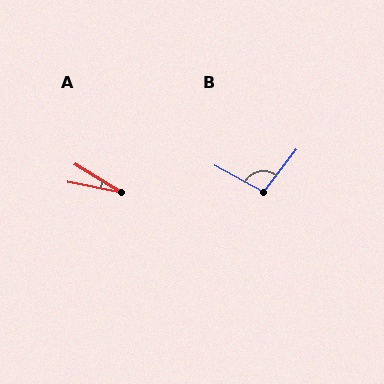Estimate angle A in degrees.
Approximately 20 degrees.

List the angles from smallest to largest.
A (20°), B (99°).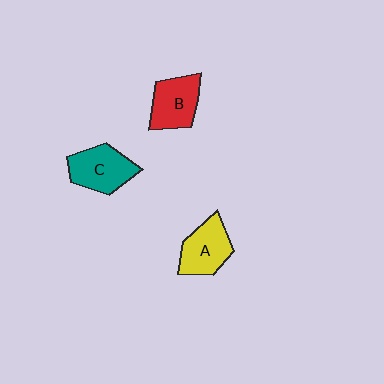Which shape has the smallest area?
Shape B (red).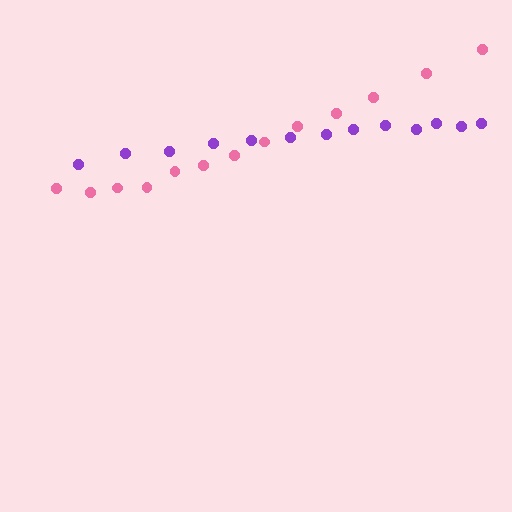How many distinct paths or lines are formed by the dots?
There are 2 distinct paths.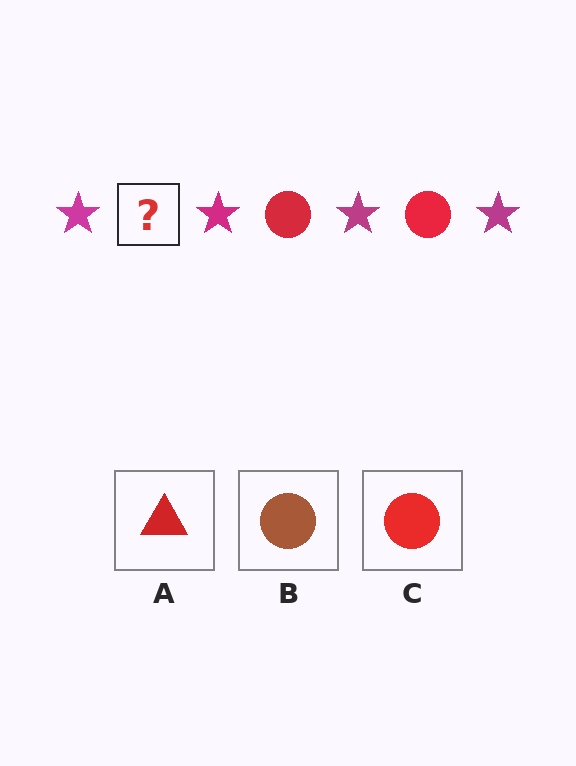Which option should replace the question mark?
Option C.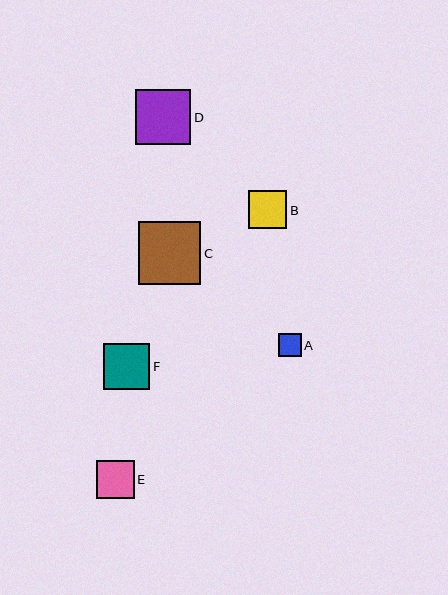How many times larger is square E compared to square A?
Square E is approximately 1.7 times the size of square A.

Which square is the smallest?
Square A is the smallest with a size of approximately 23 pixels.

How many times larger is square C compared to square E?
Square C is approximately 1.7 times the size of square E.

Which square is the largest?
Square C is the largest with a size of approximately 63 pixels.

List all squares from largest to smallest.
From largest to smallest: C, D, F, B, E, A.